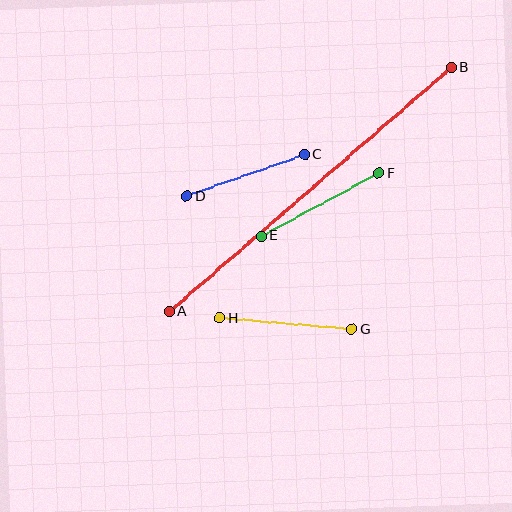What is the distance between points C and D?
The distance is approximately 125 pixels.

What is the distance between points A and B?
The distance is approximately 373 pixels.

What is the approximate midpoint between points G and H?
The midpoint is at approximately (286, 324) pixels.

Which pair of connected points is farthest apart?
Points A and B are farthest apart.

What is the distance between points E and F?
The distance is approximately 133 pixels.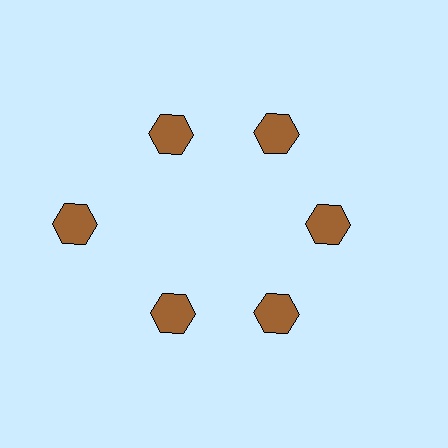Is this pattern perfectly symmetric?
No. The 6 brown hexagons are arranged in a ring, but one element near the 9 o'clock position is pushed outward from the center, breaking the 6-fold rotational symmetry.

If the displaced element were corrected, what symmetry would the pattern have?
It would have 6-fold rotational symmetry — the pattern would map onto itself every 60 degrees.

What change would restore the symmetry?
The symmetry would be restored by moving it inward, back onto the ring so that all 6 hexagons sit at equal angles and equal distance from the center.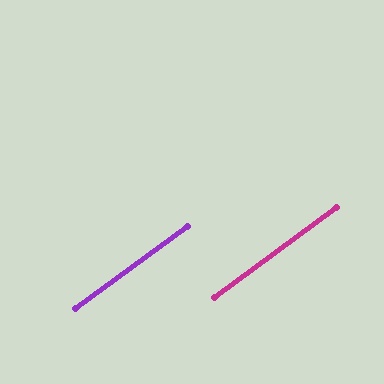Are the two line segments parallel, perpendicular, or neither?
Parallel — their directions differ by only 0.0°.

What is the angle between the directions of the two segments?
Approximately 0 degrees.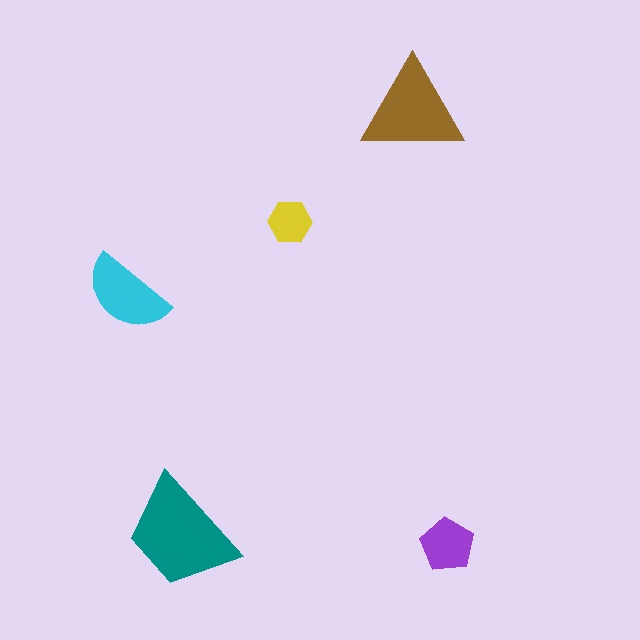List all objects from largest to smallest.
The teal trapezoid, the brown triangle, the cyan semicircle, the purple pentagon, the yellow hexagon.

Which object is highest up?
The brown triangle is topmost.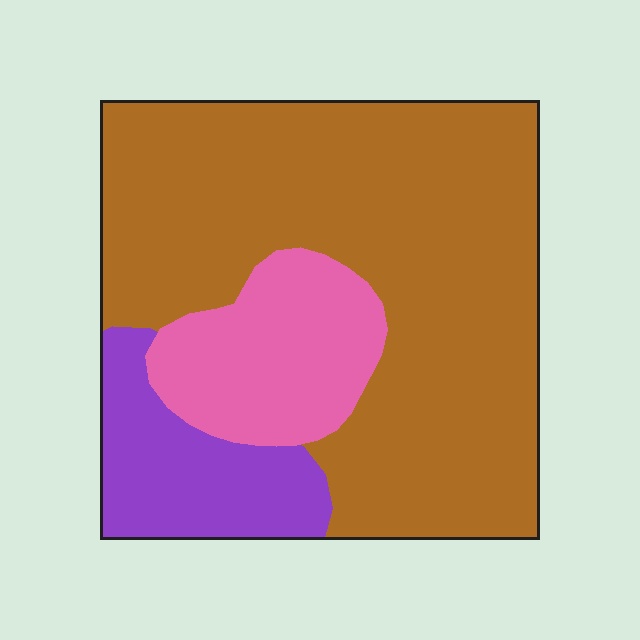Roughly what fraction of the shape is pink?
Pink takes up about one sixth (1/6) of the shape.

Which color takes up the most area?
Brown, at roughly 70%.